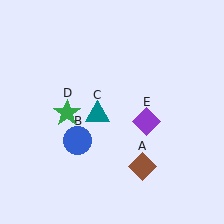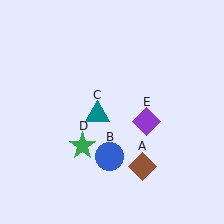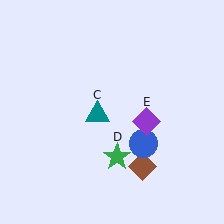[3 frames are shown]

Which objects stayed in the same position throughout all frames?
Brown diamond (object A) and teal triangle (object C) and purple diamond (object E) remained stationary.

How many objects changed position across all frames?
2 objects changed position: blue circle (object B), green star (object D).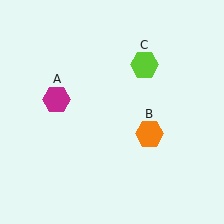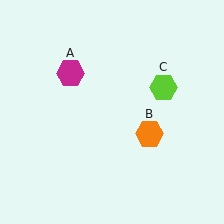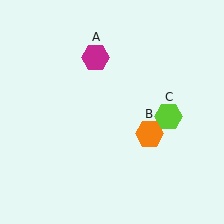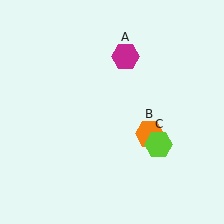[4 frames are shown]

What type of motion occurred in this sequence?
The magenta hexagon (object A), lime hexagon (object C) rotated clockwise around the center of the scene.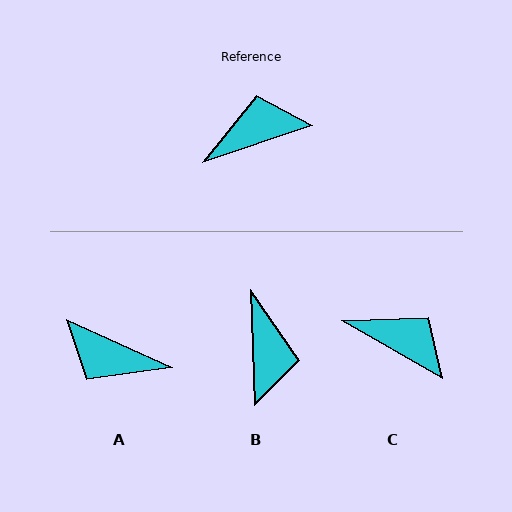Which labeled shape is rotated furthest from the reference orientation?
A, about 137 degrees away.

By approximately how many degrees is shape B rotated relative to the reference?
Approximately 107 degrees clockwise.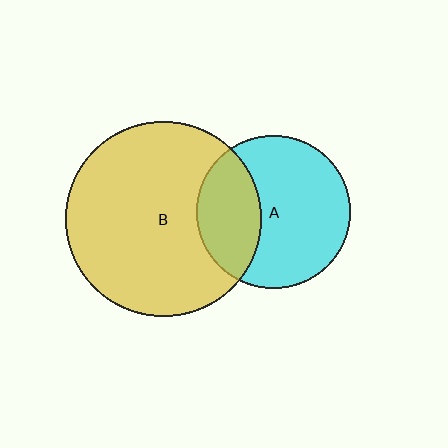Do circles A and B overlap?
Yes.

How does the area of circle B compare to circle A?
Approximately 1.6 times.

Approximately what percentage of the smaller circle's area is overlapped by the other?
Approximately 30%.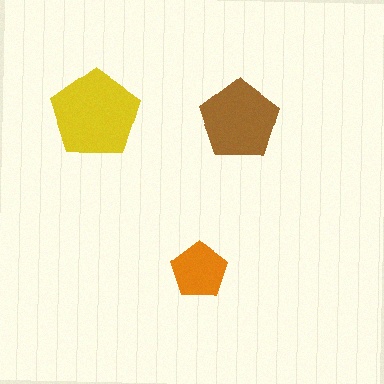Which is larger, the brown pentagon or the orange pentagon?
The brown one.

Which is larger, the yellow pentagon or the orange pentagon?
The yellow one.